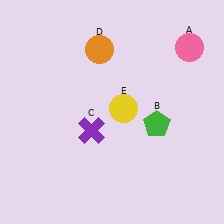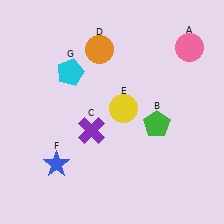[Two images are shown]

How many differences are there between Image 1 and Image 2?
There are 2 differences between the two images.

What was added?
A blue star (F), a cyan pentagon (G) were added in Image 2.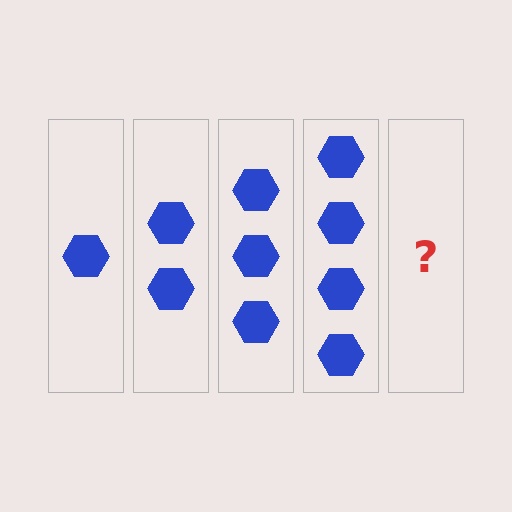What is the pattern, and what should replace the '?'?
The pattern is that each step adds one more hexagon. The '?' should be 5 hexagons.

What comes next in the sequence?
The next element should be 5 hexagons.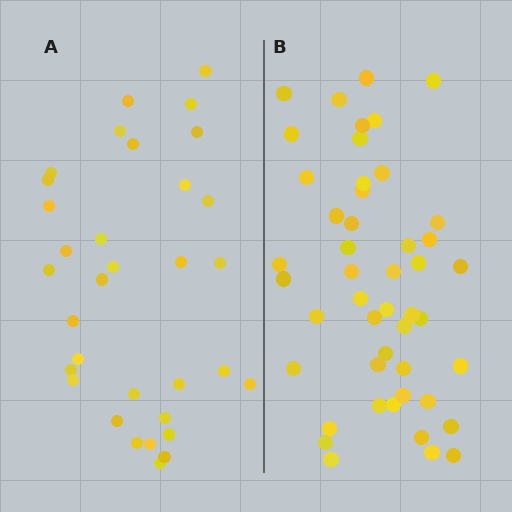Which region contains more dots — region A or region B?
Region B (the right region) has more dots.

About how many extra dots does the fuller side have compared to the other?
Region B has approximately 15 more dots than region A.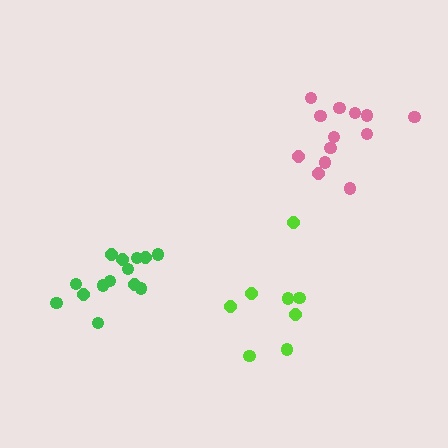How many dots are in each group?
Group 1: 13 dots, Group 2: 8 dots, Group 3: 14 dots (35 total).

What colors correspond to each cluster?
The clusters are colored: pink, lime, green.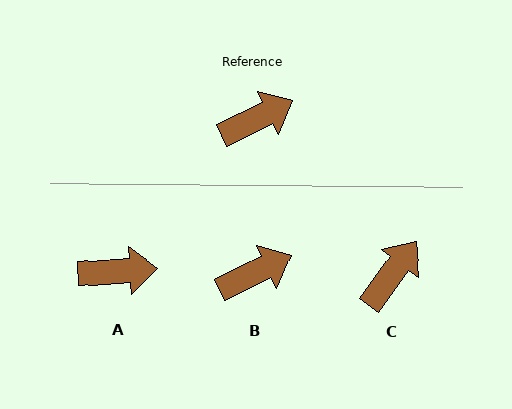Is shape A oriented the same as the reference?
No, it is off by about 22 degrees.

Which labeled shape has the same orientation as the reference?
B.